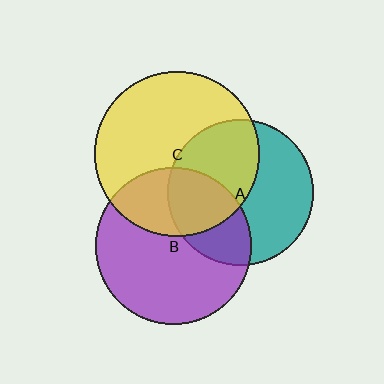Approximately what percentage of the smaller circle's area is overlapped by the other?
Approximately 45%.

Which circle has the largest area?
Circle C (yellow).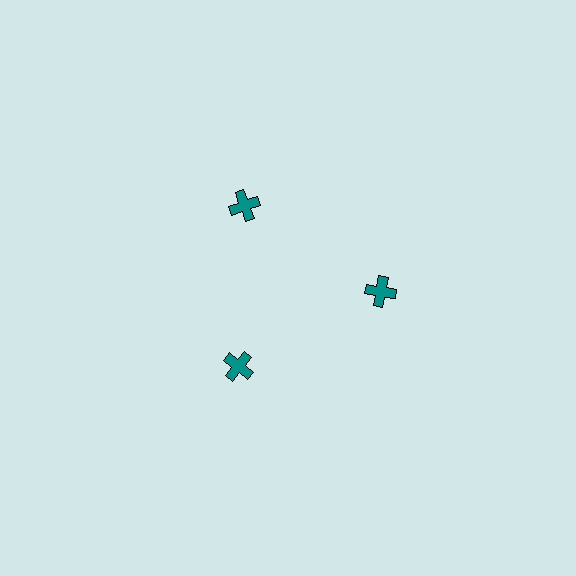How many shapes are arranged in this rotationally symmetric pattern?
There are 3 shapes, arranged in 3 groups of 1.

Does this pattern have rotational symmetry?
Yes, this pattern has 3-fold rotational symmetry. It looks the same after rotating 120 degrees around the center.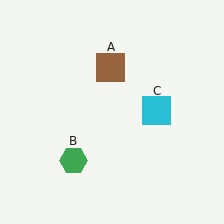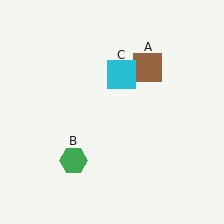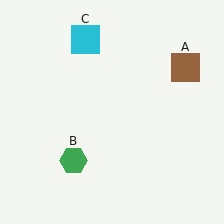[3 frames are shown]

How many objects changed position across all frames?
2 objects changed position: brown square (object A), cyan square (object C).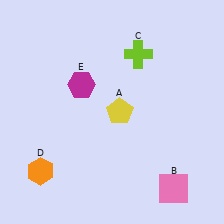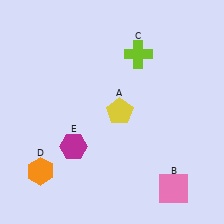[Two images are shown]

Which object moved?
The magenta hexagon (E) moved down.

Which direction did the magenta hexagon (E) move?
The magenta hexagon (E) moved down.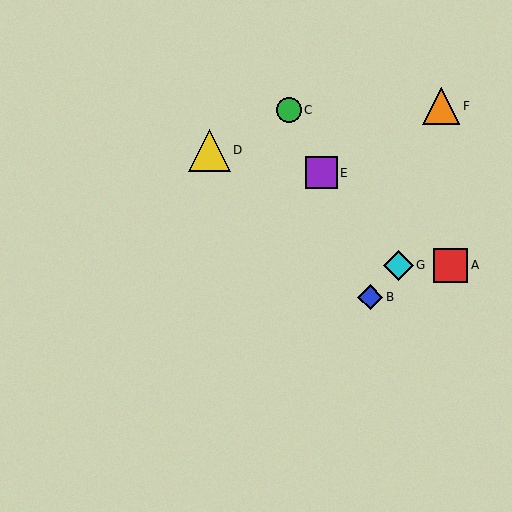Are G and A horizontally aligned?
Yes, both are at y≈265.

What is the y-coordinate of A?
Object A is at y≈265.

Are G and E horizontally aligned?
No, G is at y≈265 and E is at y≈173.